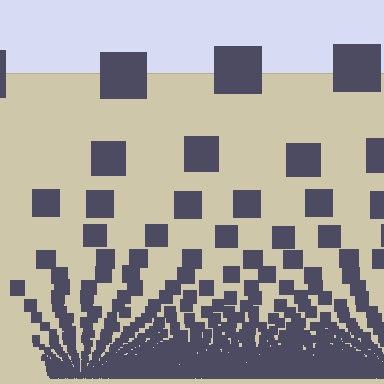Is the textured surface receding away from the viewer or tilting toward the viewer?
The surface appears to tilt toward the viewer. Texture elements get larger and sparser toward the top.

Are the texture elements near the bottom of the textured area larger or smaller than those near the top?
Smaller. The gradient is inverted — elements near the bottom are smaller and denser.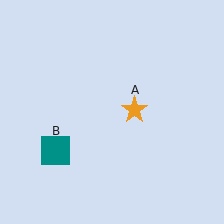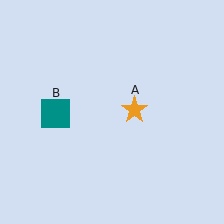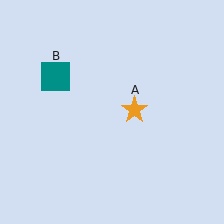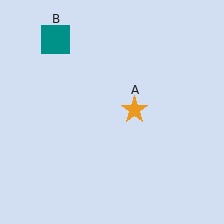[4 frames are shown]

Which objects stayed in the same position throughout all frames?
Orange star (object A) remained stationary.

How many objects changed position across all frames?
1 object changed position: teal square (object B).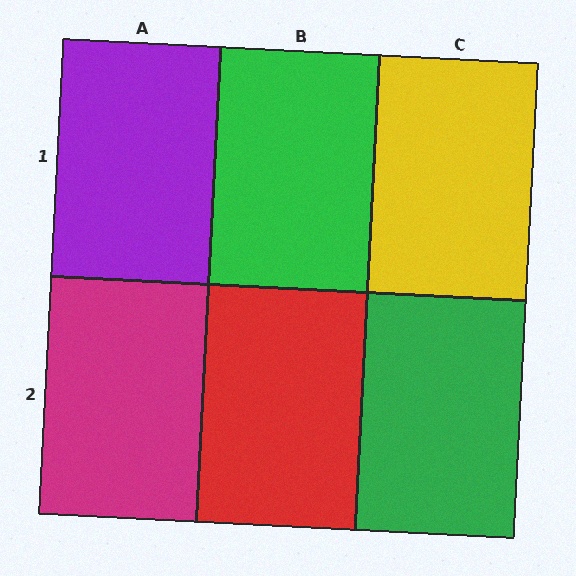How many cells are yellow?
1 cell is yellow.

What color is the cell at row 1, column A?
Purple.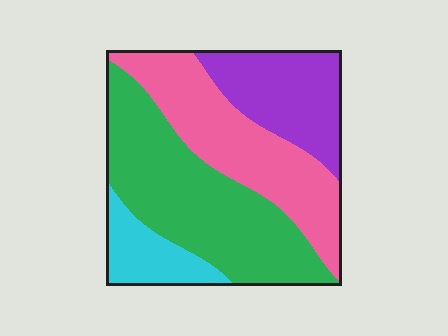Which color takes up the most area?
Green, at roughly 40%.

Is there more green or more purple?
Green.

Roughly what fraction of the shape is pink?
Pink takes up about one third (1/3) of the shape.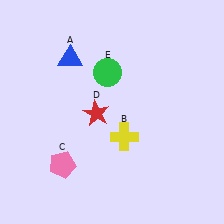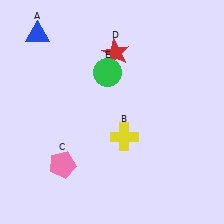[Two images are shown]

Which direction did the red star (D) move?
The red star (D) moved up.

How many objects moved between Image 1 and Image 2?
2 objects moved between the two images.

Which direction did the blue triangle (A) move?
The blue triangle (A) moved left.